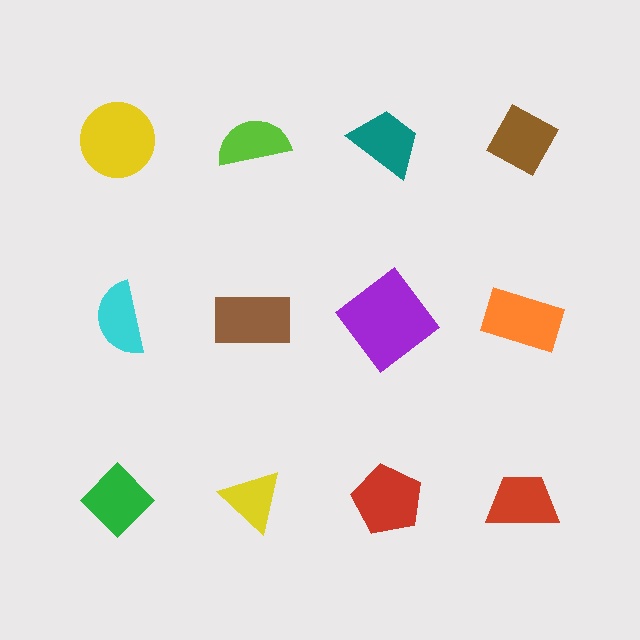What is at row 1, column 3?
A teal trapezoid.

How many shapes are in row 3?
4 shapes.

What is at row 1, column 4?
A brown diamond.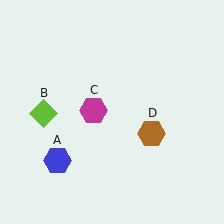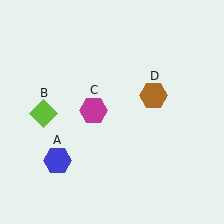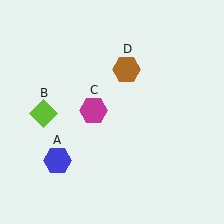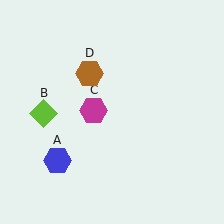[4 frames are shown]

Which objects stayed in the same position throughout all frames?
Blue hexagon (object A) and lime diamond (object B) and magenta hexagon (object C) remained stationary.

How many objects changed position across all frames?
1 object changed position: brown hexagon (object D).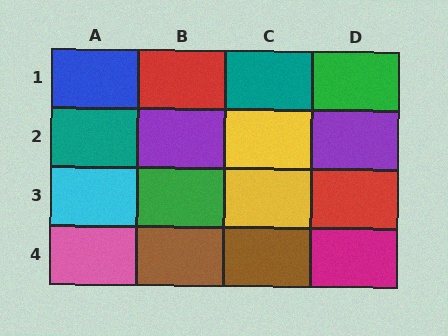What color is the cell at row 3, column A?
Cyan.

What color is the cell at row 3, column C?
Yellow.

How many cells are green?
2 cells are green.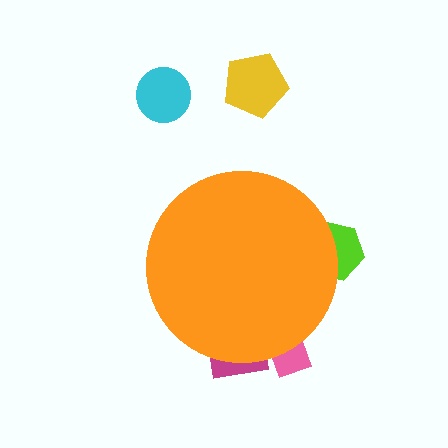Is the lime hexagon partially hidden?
Yes, the lime hexagon is partially hidden behind the orange circle.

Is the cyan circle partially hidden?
No, the cyan circle is fully visible.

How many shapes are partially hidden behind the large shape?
3 shapes are partially hidden.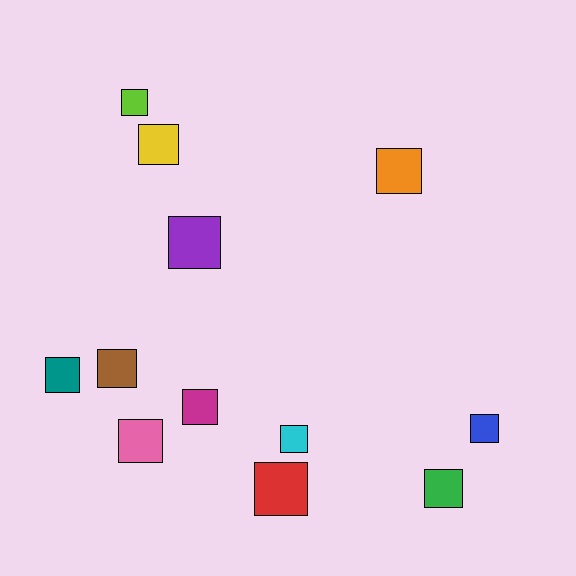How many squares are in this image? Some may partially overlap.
There are 12 squares.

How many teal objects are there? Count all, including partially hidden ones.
There is 1 teal object.